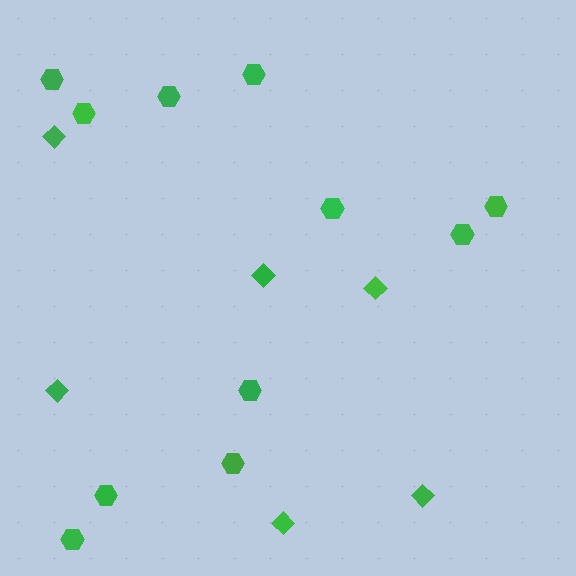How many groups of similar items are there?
There are 2 groups: one group of diamonds (6) and one group of hexagons (11).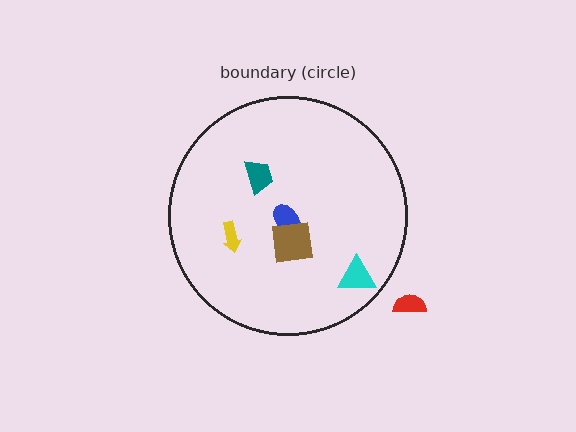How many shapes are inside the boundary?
5 inside, 1 outside.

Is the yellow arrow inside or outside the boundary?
Inside.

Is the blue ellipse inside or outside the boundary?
Inside.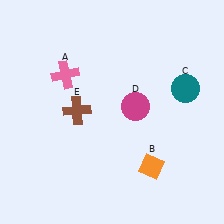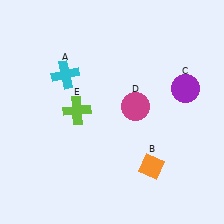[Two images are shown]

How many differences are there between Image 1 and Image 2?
There are 3 differences between the two images.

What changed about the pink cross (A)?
In Image 1, A is pink. In Image 2, it changed to cyan.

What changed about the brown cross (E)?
In Image 1, E is brown. In Image 2, it changed to lime.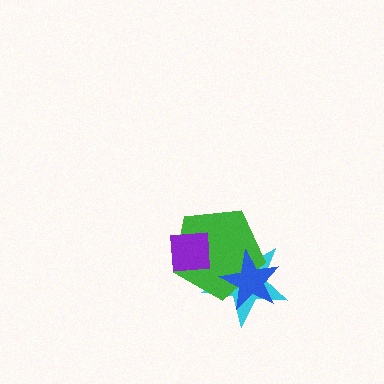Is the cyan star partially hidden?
Yes, it is partially covered by another shape.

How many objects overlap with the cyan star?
3 objects overlap with the cyan star.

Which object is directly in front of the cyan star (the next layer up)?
The green pentagon is directly in front of the cyan star.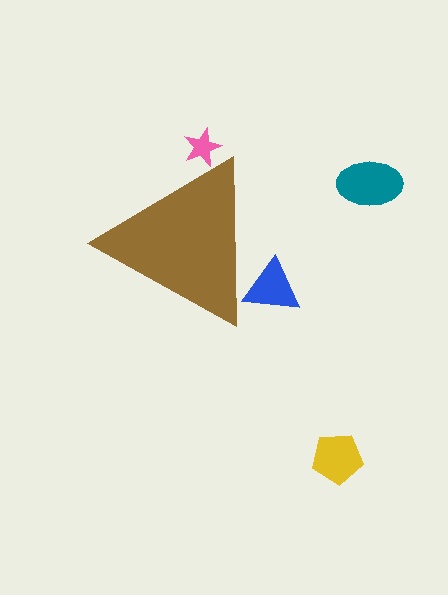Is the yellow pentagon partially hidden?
No, the yellow pentagon is fully visible.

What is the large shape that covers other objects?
A brown triangle.